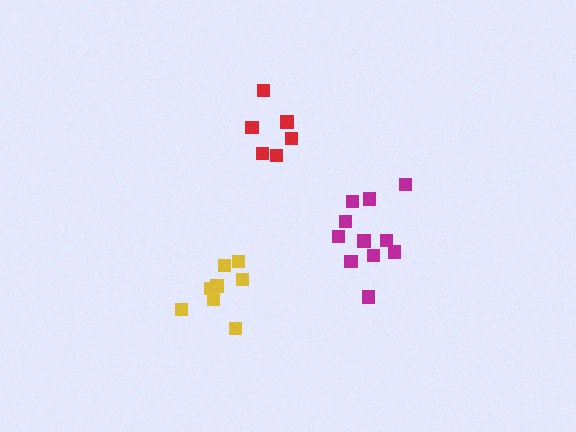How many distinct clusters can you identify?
There are 3 distinct clusters.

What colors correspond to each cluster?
The clusters are colored: magenta, red, yellow.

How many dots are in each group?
Group 1: 11 dots, Group 2: 6 dots, Group 3: 8 dots (25 total).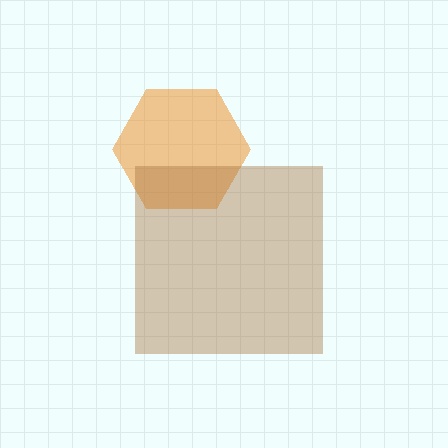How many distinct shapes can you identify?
There are 2 distinct shapes: an orange hexagon, a brown square.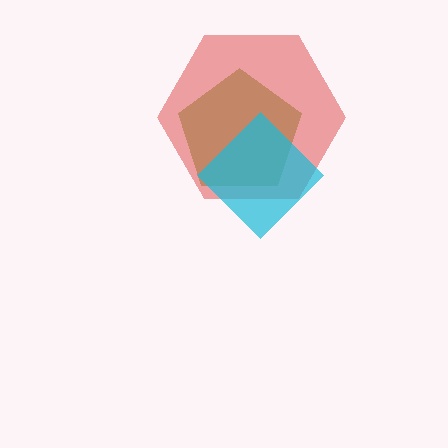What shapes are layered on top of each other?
The layered shapes are: a red hexagon, a brown pentagon, a cyan diamond.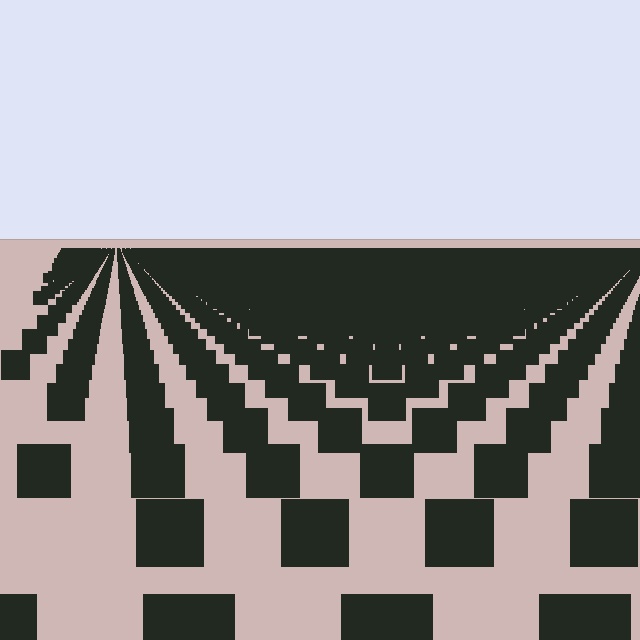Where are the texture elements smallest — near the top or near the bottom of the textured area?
Near the top.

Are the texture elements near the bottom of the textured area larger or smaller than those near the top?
Larger. Near the bottom, elements are closer to the viewer and appear at a bigger on-screen size.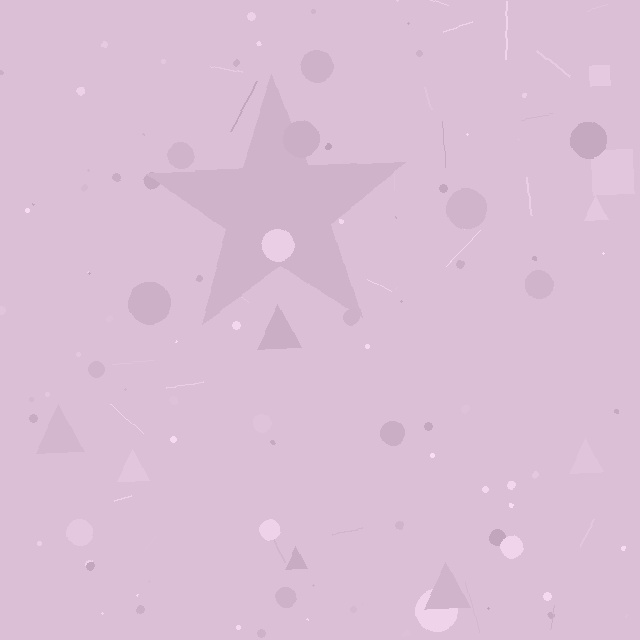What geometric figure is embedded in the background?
A star is embedded in the background.